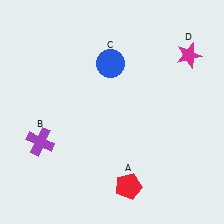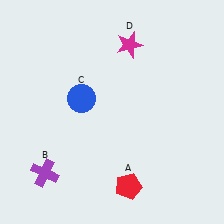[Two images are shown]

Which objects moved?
The objects that moved are: the purple cross (B), the blue circle (C), the magenta star (D).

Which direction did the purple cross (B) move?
The purple cross (B) moved down.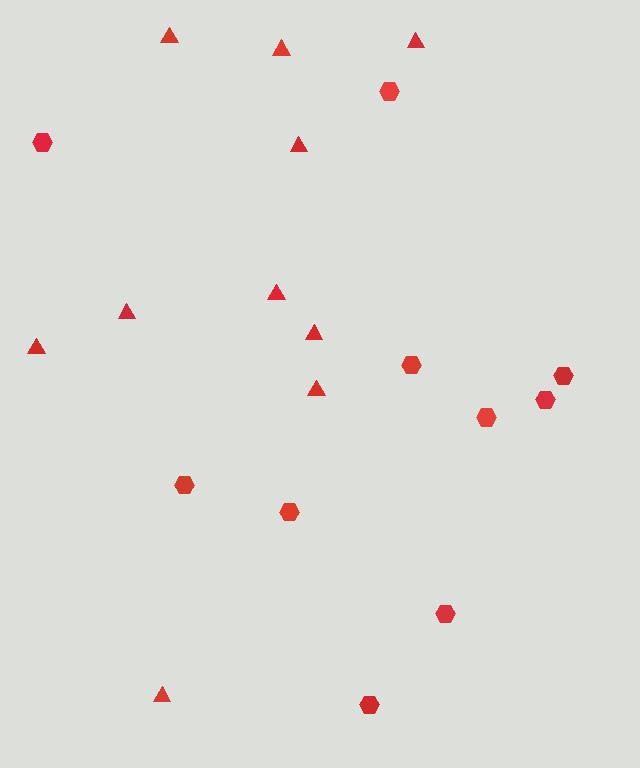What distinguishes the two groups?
There are 2 groups: one group of triangles (10) and one group of hexagons (10).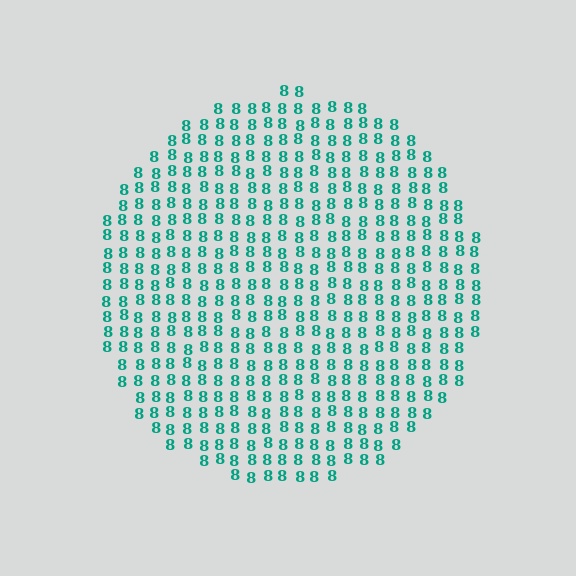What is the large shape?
The large shape is a circle.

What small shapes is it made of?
It is made of small digit 8's.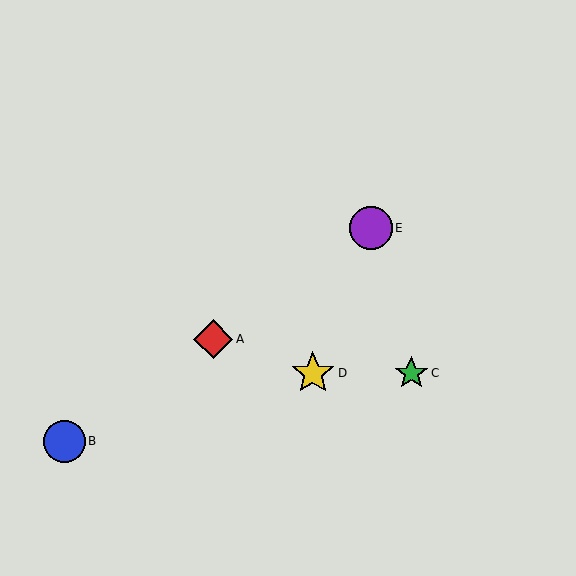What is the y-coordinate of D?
Object D is at y≈373.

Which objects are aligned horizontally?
Objects C, D are aligned horizontally.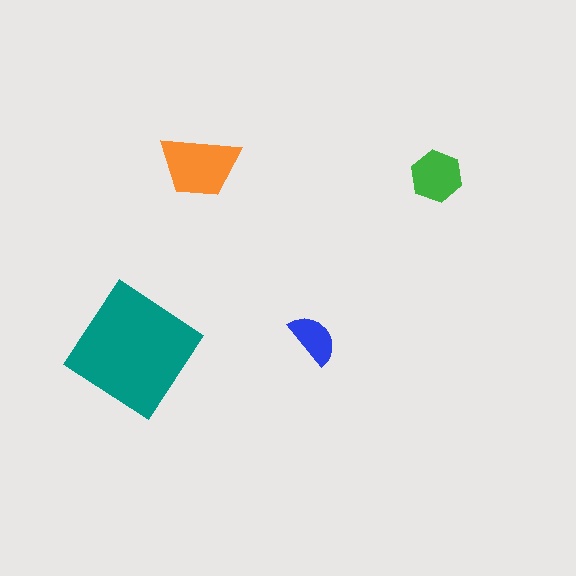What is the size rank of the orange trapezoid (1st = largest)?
2nd.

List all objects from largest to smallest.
The teal diamond, the orange trapezoid, the green hexagon, the blue semicircle.